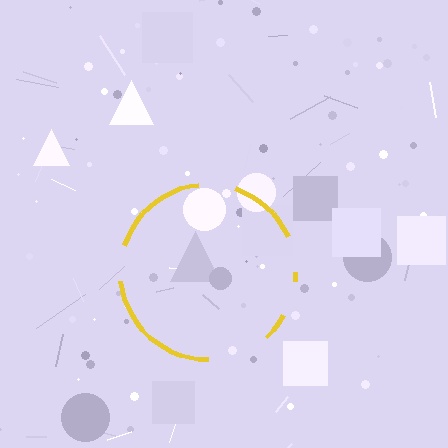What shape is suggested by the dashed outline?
The dashed outline suggests a circle.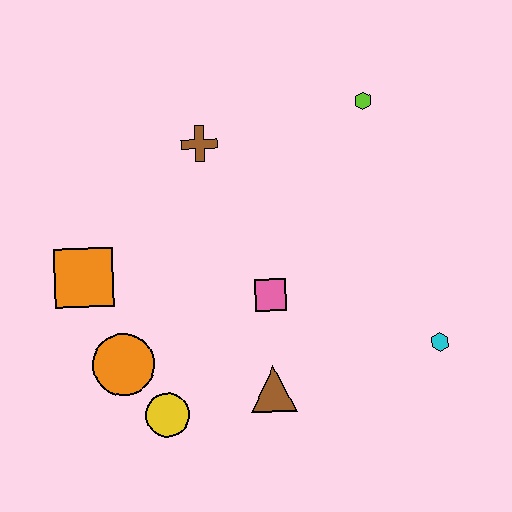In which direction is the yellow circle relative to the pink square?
The yellow circle is below the pink square.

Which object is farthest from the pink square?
The lime hexagon is farthest from the pink square.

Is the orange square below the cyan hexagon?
No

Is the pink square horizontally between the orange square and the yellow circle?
No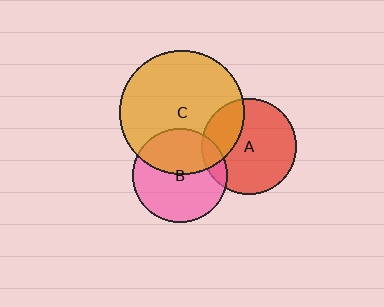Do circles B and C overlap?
Yes.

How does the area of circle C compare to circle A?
Approximately 1.7 times.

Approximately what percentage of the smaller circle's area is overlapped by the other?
Approximately 40%.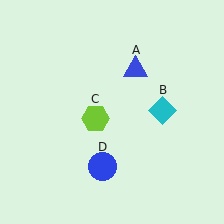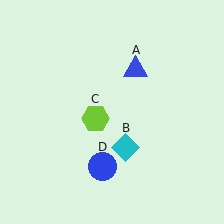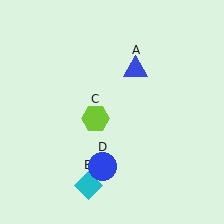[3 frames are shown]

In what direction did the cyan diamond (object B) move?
The cyan diamond (object B) moved down and to the left.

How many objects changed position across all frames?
1 object changed position: cyan diamond (object B).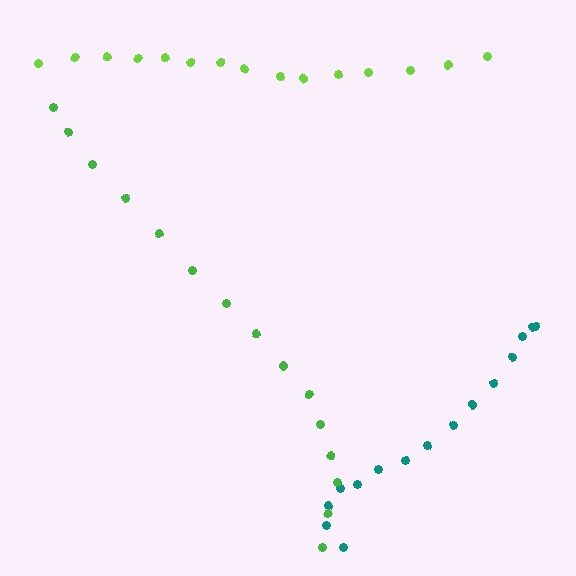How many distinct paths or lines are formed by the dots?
There are 3 distinct paths.